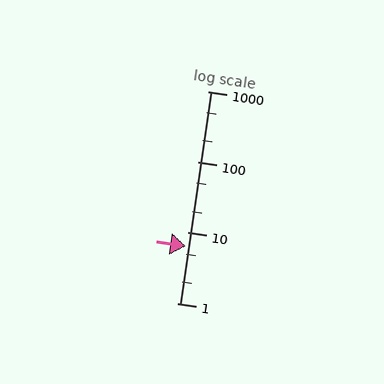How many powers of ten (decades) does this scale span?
The scale spans 3 decades, from 1 to 1000.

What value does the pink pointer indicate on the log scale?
The pointer indicates approximately 6.3.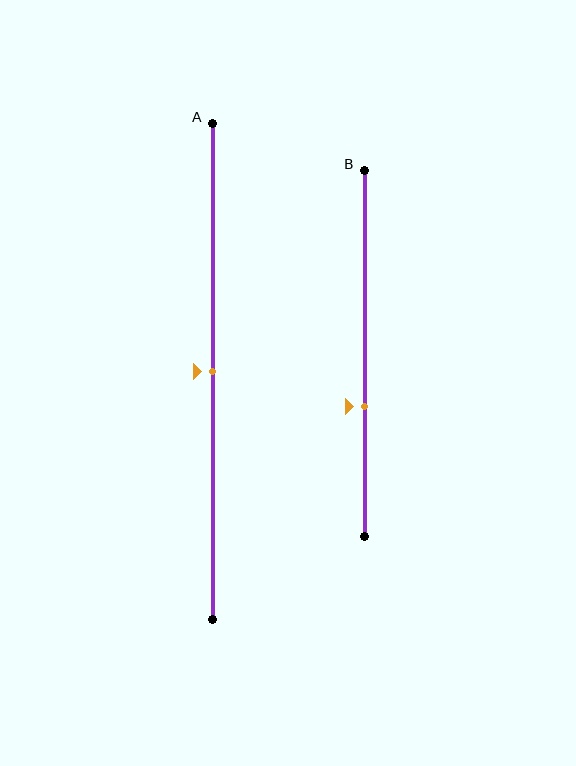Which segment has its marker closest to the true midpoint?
Segment A has its marker closest to the true midpoint.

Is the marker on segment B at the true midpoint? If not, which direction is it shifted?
No, the marker on segment B is shifted downward by about 14% of the segment length.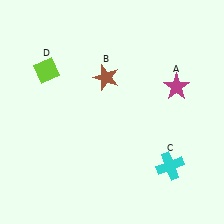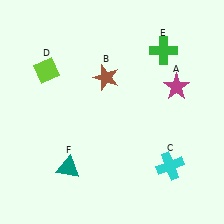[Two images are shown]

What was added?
A green cross (E), a teal triangle (F) were added in Image 2.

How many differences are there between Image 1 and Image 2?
There are 2 differences between the two images.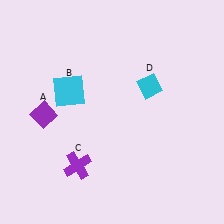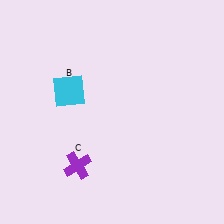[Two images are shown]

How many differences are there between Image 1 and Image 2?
There are 2 differences between the two images.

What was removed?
The purple diamond (A), the cyan diamond (D) were removed in Image 2.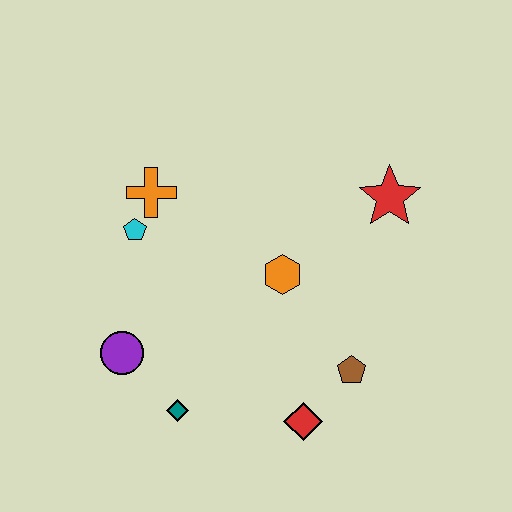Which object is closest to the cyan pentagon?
The orange cross is closest to the cyan pentagon.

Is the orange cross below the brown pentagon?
No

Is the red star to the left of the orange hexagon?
No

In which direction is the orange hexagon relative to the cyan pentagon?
The orange hexagon is to the right of the cyan pentagon.